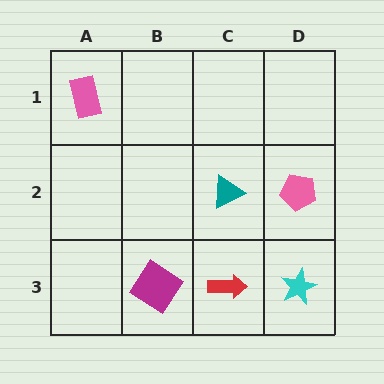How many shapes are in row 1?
1 shape.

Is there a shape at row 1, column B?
No, that cell is empty.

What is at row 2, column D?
A pink pentagon.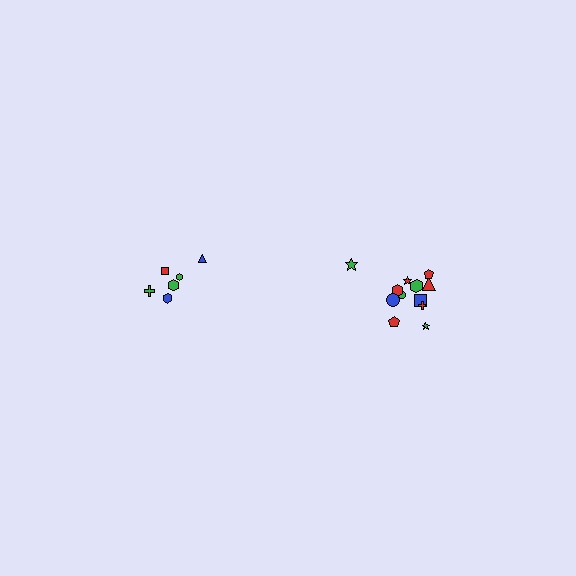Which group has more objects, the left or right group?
The right group.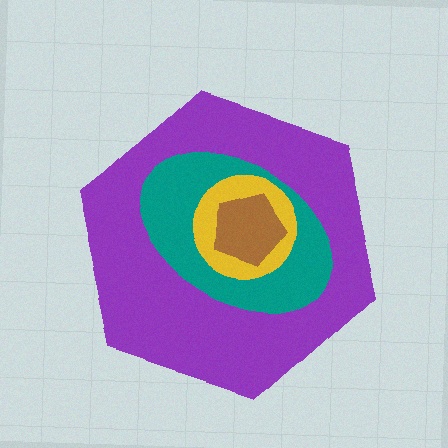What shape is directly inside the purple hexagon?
The teal ellipse.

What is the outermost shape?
The purple hexagon.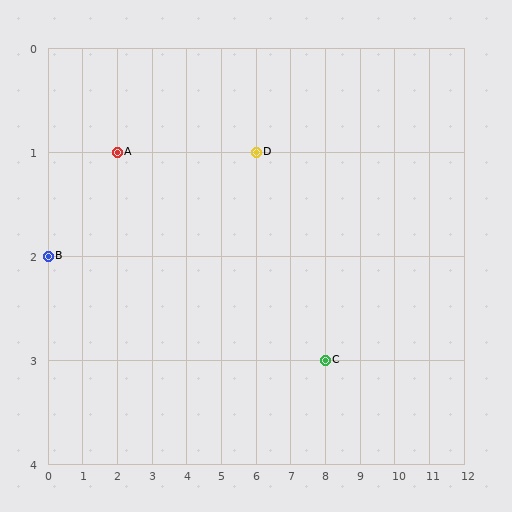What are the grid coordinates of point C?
Point C is at grid coordinates (8, 3).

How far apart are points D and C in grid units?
Points D and C are 2 columns and 2 rows apart (about 2.8 grid units diagonally).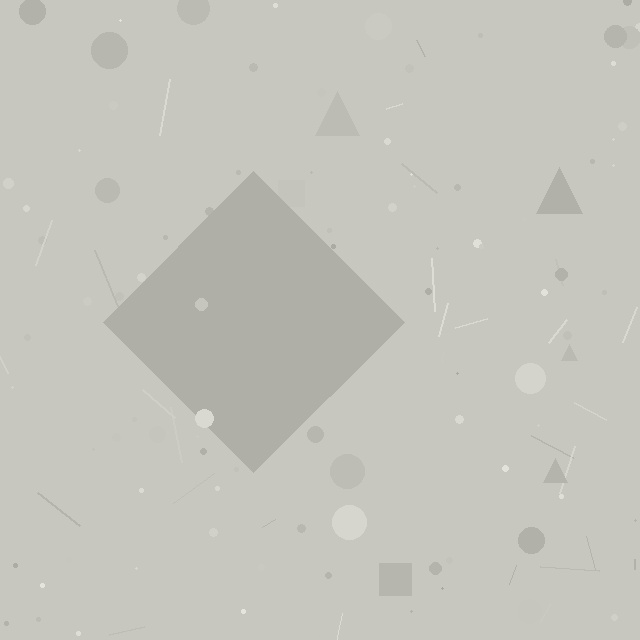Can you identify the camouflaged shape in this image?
The camouflaged shape is a diamond.